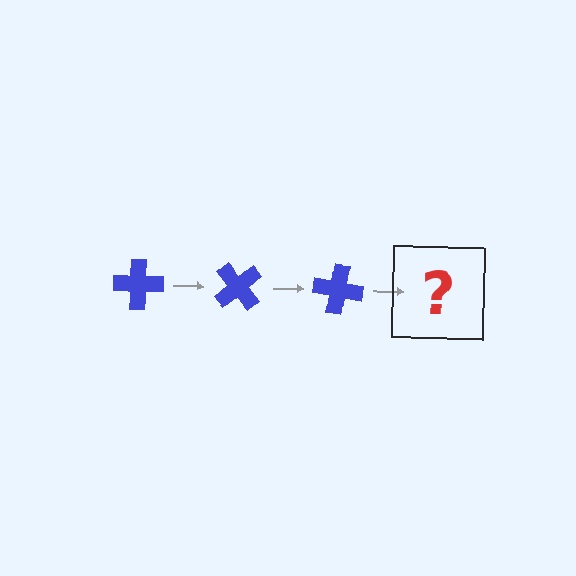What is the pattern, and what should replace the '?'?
The pattern is that the cross rotates 50 degrees each step. The '?' should be a blue cross rotated 150 degrees.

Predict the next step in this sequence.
The next step is a blue cross rotated 150 degrees.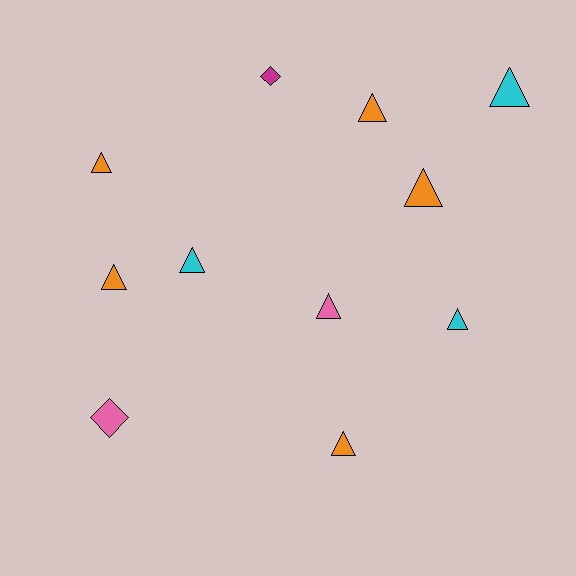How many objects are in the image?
There are 11 objects.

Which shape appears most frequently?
Triangle, with 9 objects.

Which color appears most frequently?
Orange, with 5 objects.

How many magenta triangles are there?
There are no magenta triangles.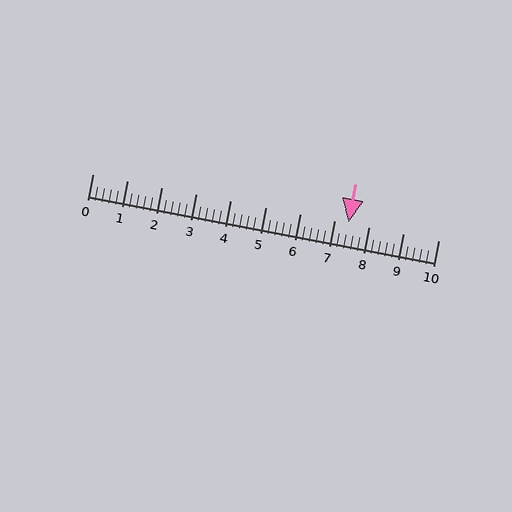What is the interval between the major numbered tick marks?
The major tick marks are spaced 1 units apart.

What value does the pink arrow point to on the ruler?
The pink arrow points to approximately 7.4.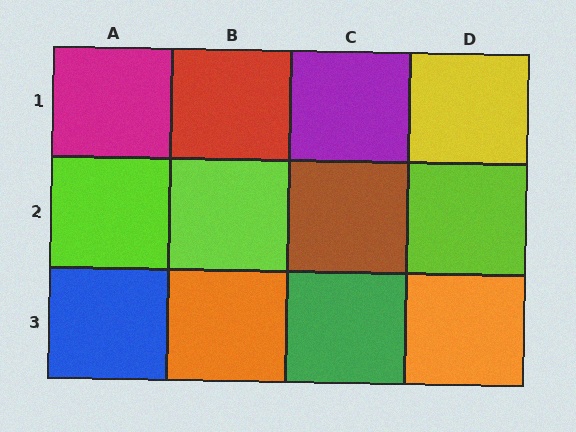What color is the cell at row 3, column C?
Green.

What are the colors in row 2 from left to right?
Lime, lime, brown, lime.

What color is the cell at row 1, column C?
Purple.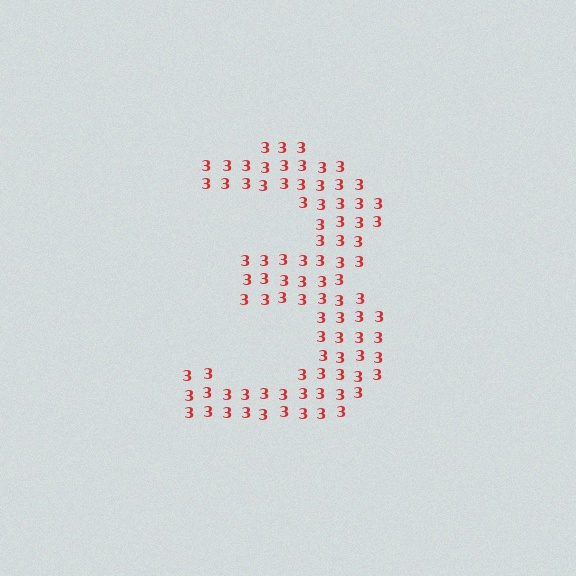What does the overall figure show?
The overall figure shows the digit 3.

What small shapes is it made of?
It is made of small digit 3's.